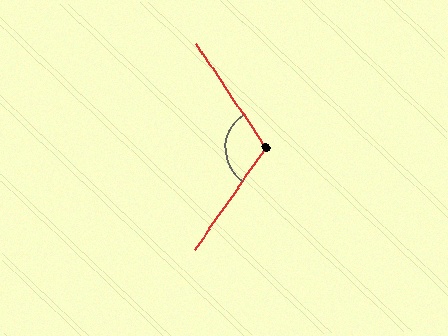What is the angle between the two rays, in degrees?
Approximately 111 degrees.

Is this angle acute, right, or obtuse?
It is obtuse.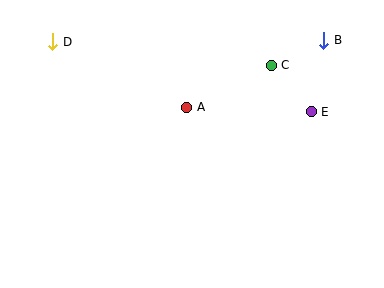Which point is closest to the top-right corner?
Point B is closest to the top-right corner.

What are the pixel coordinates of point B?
Point B is at (324, 40).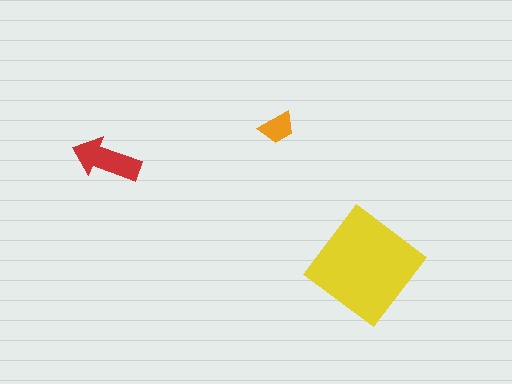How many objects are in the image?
There are 3 objects in the image.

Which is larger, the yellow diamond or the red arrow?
The yellow diamond.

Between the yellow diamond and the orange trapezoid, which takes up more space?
The yellow diamond.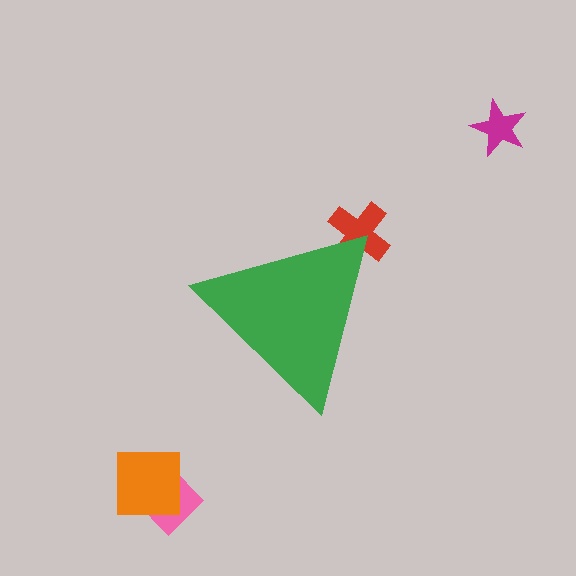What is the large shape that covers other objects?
A green triangle.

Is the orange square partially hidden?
No, the orange square is fully visible.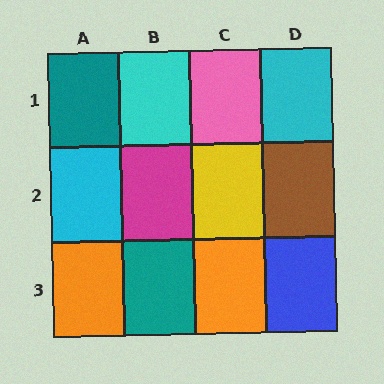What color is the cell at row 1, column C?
Pink.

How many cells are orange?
2 cells are orange.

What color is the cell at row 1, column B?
Cyan.